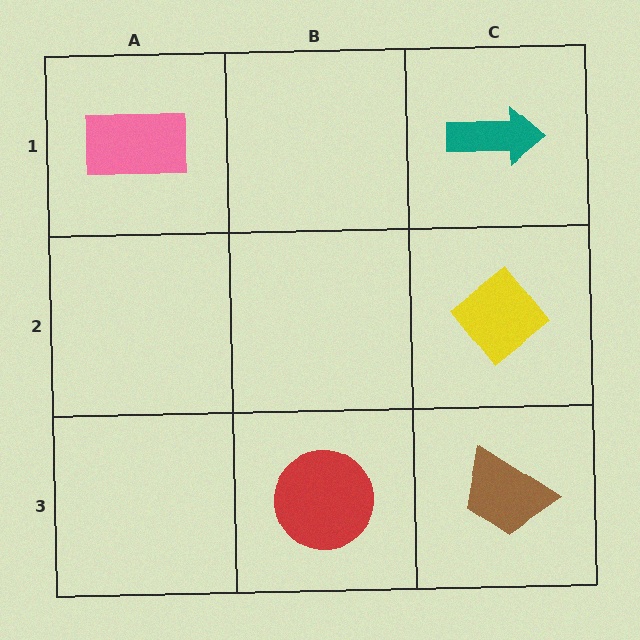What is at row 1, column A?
A pink rectangle.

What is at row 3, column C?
A brown trapezoid.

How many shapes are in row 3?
2 shapes.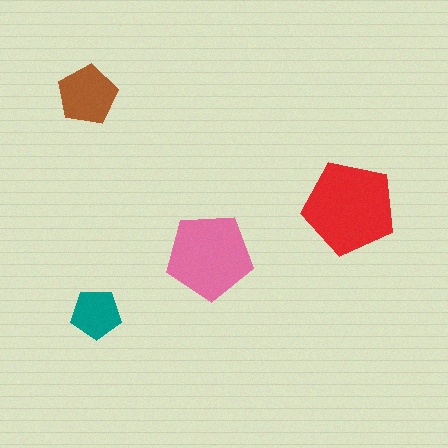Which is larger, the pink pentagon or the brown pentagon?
The pink one.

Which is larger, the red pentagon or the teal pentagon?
The red one.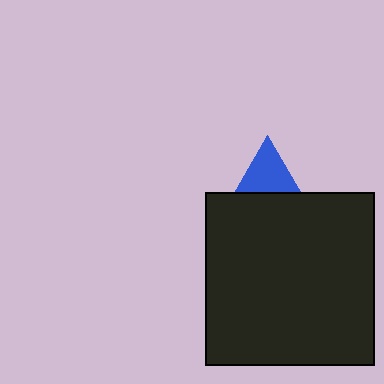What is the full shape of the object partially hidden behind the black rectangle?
The partially hidden object is a blue triangle.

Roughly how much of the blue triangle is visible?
A small part of it is visible (roughly 36%).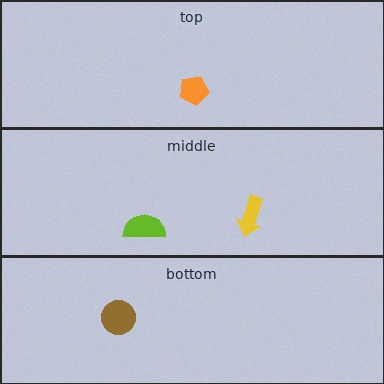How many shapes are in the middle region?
2.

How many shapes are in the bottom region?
1.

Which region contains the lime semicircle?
The middle region.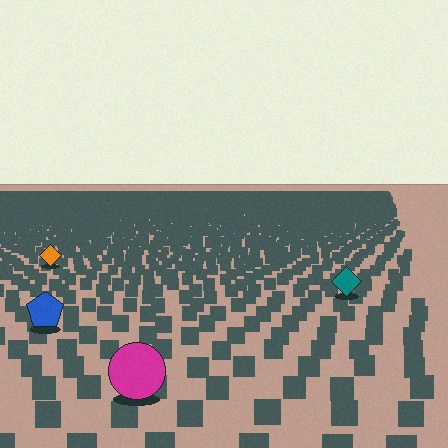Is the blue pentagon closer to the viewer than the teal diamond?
Yes. The blue pentagon is closer — you can tell from the texture gradient: the ground texture is coarser near it.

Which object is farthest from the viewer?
The orange diamond is farthest from the viewer. It appears smaller and the ground texture around it is denser.